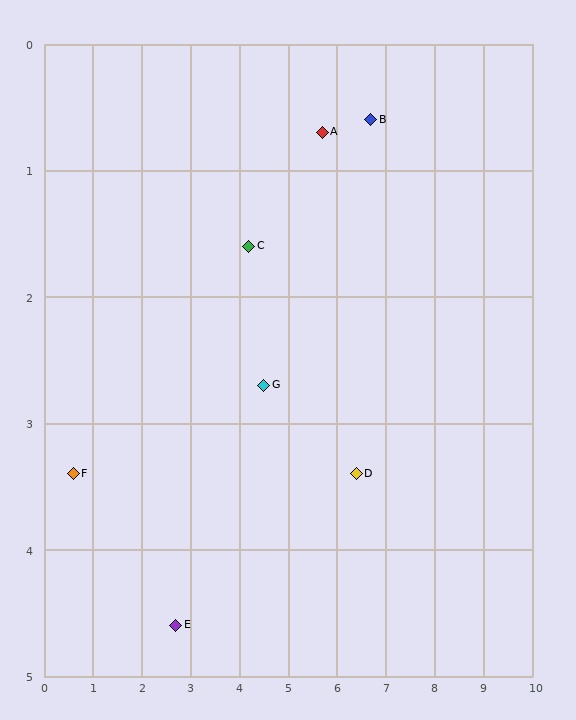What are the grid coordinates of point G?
Point G is at approximately (4.5, 2.7).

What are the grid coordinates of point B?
Point B is at approximately (6.7, 0.6).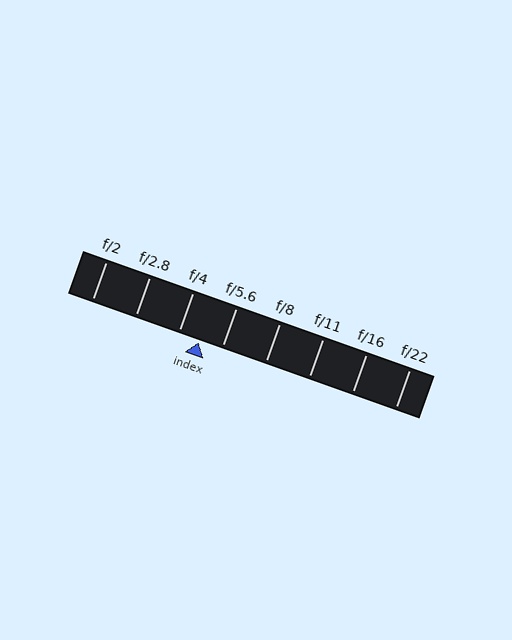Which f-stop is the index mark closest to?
The index mark is closest to f/4.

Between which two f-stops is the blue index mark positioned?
The index mark is between f/4 and f/5.6.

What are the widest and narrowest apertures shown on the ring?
The widest aperture shown is f/2 and the narrowest is f/22.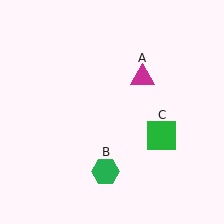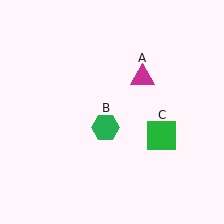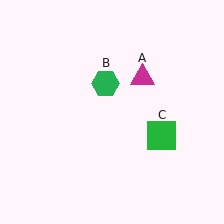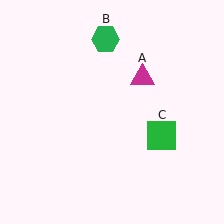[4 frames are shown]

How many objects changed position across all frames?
1 object changed position: green hexagon (object B).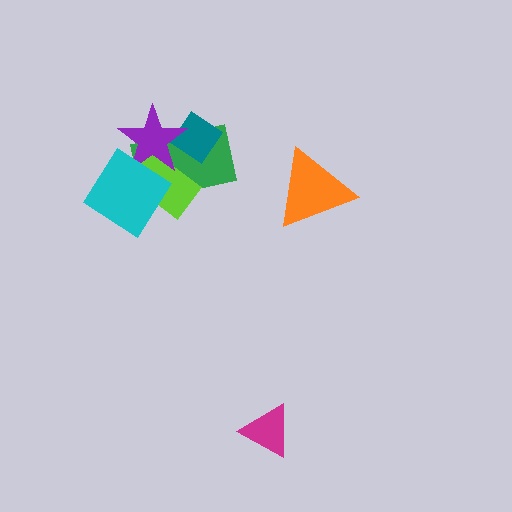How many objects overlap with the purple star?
4 objects overlap with the purple star.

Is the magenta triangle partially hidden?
No, no other shape covers it.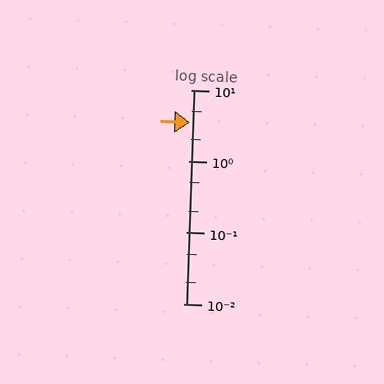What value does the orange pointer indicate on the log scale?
The pointer indicates approximately 3.5.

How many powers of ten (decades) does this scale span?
The scale spans 3 decades, from 0.01 to 10.